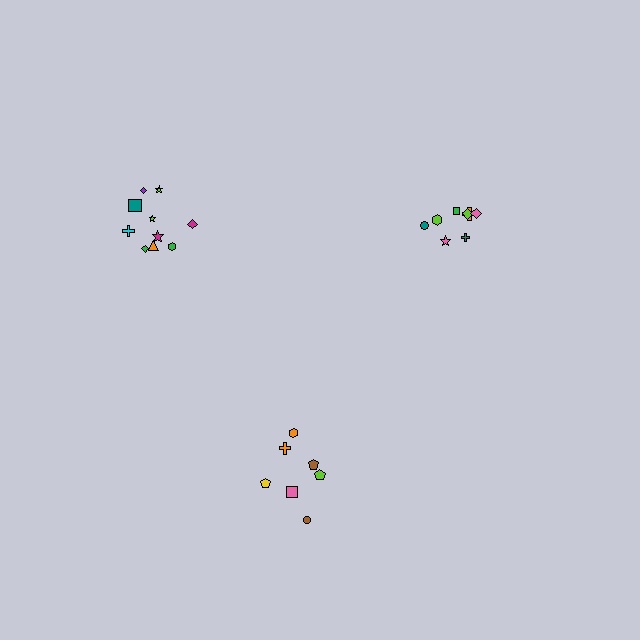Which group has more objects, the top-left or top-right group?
The top-left group.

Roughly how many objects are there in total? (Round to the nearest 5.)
Roughly 25 objects in total.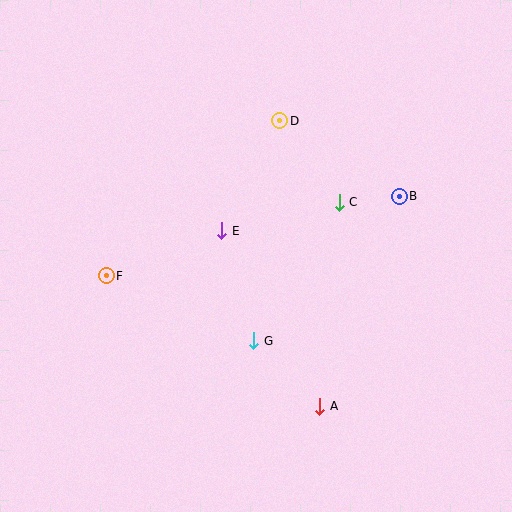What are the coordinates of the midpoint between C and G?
The midpoint between C and G is at (297, 271).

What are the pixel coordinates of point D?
Point D is at (280, 121).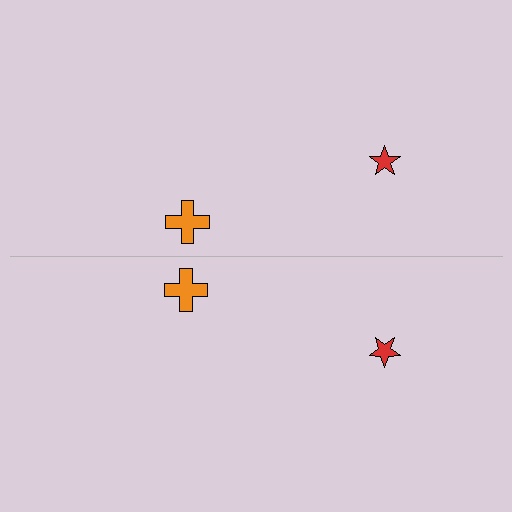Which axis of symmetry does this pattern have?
The pattern has a horizontal axis of symmetry running through the center of the image.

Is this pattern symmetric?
Yes, this pattern has bilateral (reflection) symmetry.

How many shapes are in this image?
There are 4 shapes in this image.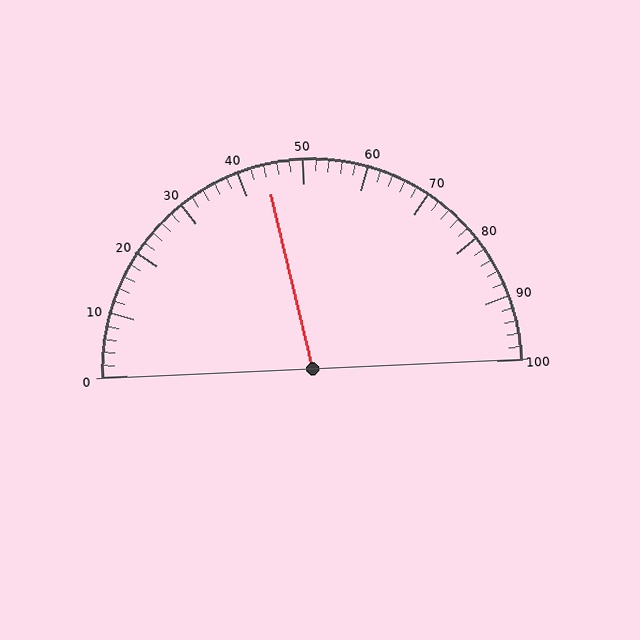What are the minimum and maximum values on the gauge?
The gauge ranges from 0 to 100.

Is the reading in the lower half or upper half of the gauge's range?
The reading is in the lower half of the range (0 to 100).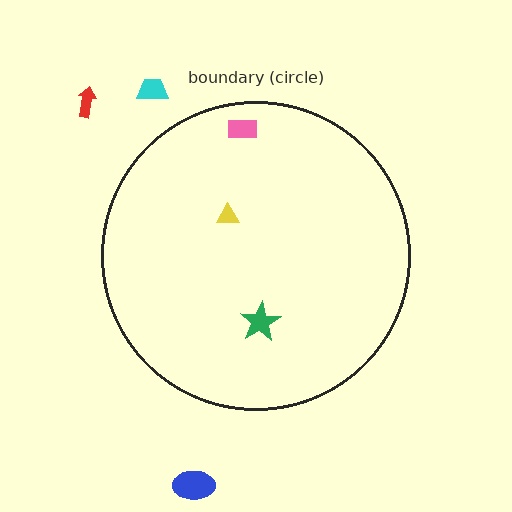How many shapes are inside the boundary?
3 inside, 3 outside.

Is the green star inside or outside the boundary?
Inside.